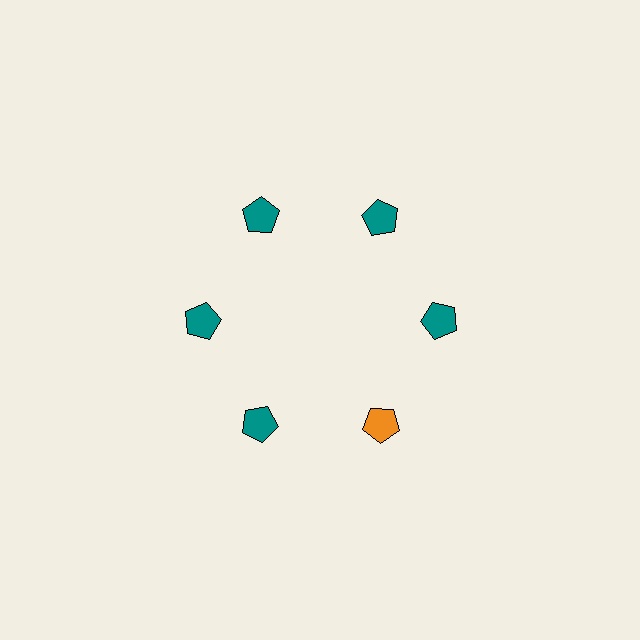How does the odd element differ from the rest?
It has a different color: orange instead of teal.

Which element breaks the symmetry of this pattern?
The orange pentagon at roughly the 5 o'clock position breaks the symmetry. All other shapes are teal pentagons.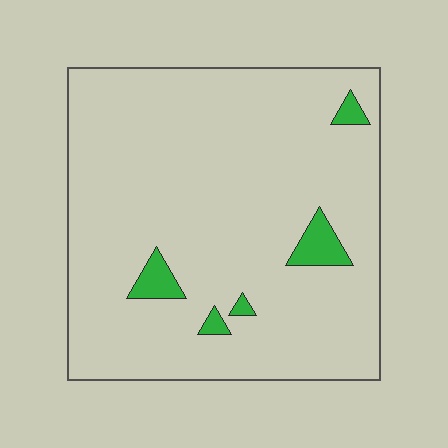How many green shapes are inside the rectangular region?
5.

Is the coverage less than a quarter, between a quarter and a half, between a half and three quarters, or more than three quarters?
Less than a quarter.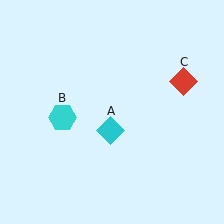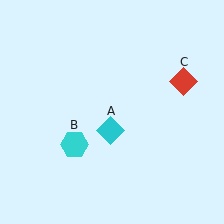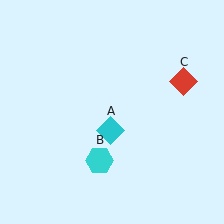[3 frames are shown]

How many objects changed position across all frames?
1 object changed position: cyan hexagon (object B).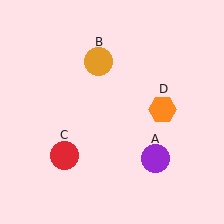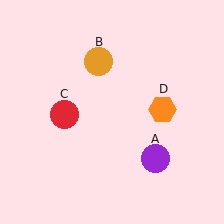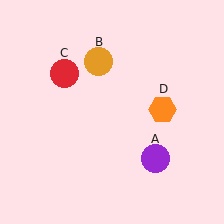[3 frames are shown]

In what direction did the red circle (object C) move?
The red circle (object C) moved up.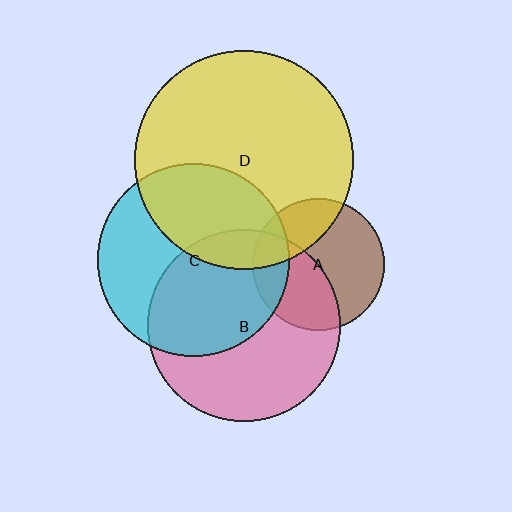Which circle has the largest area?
Circle D (yellow).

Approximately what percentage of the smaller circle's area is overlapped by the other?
Approximately 30%.